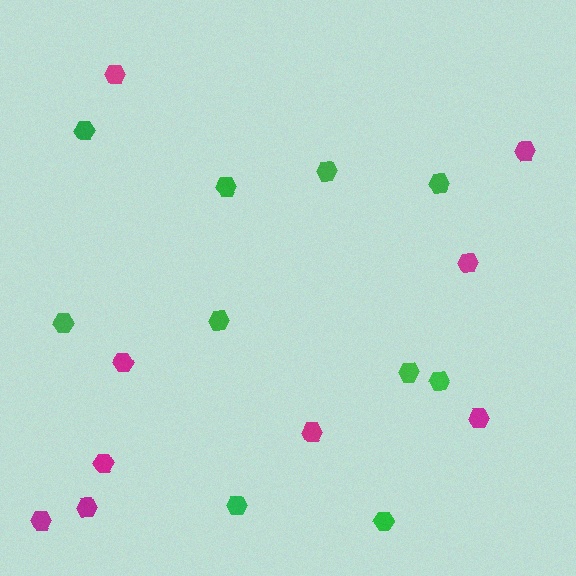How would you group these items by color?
There are 2 groups: one group of green hexagons (10) and one group of magenta hexagons (9).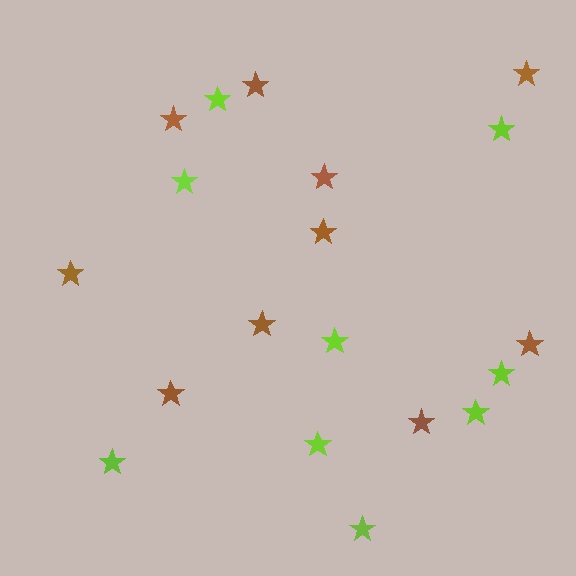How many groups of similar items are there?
There are 2 groups: one group of lime stars (9) and one group of brown stars (10).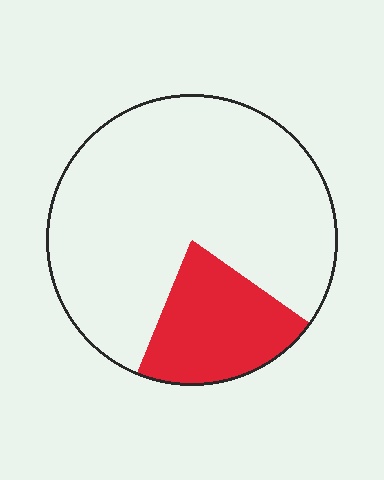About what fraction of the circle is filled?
About one fifth (1/5).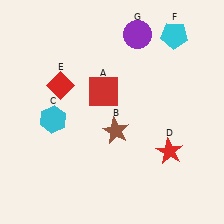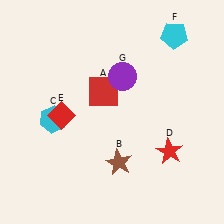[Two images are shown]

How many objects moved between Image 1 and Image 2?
3 objects moved between the two images.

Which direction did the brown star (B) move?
The brown star (B) moved down.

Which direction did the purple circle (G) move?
The purple circle (G) moved down.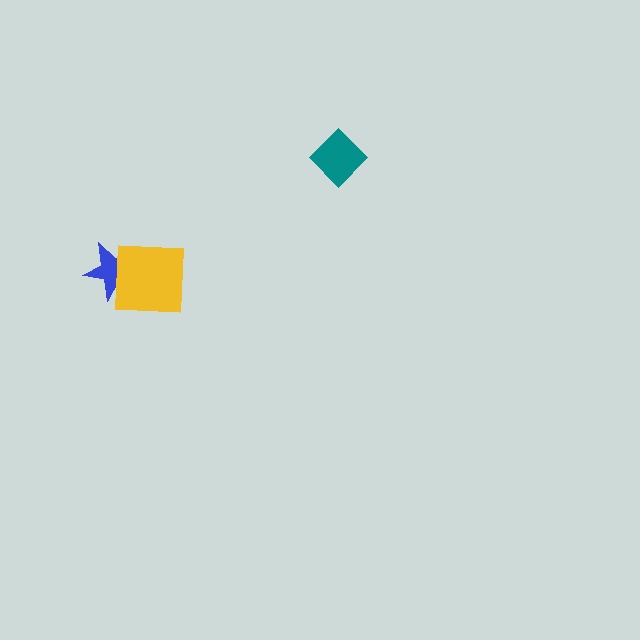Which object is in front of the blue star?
The yellow square is in front of the blue star.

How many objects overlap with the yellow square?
1 object overlaps with the yellow square.